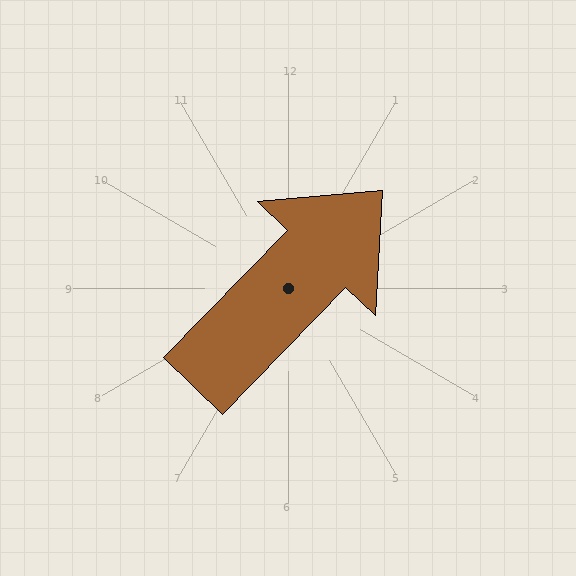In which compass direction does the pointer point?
Northeast.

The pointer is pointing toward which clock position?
Roughly 1 o'clock.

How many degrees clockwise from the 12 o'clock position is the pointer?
Approximately 44 degrees.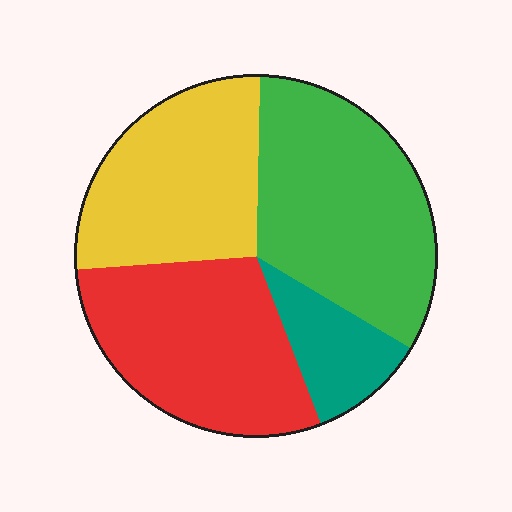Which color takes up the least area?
Teal, at roughly 10%.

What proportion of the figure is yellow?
Yellow covers around 25% of the figure.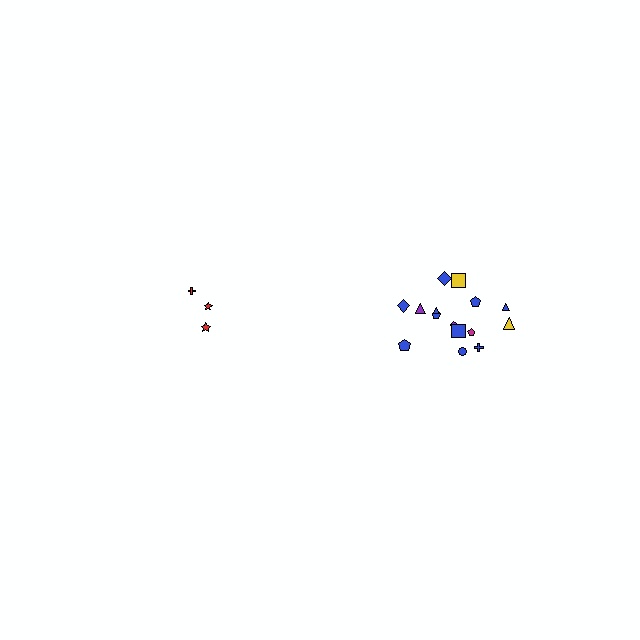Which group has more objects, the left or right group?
The right group.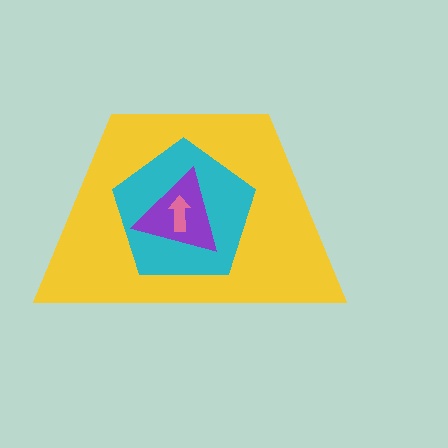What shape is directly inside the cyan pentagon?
The purple triangle.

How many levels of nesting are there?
4.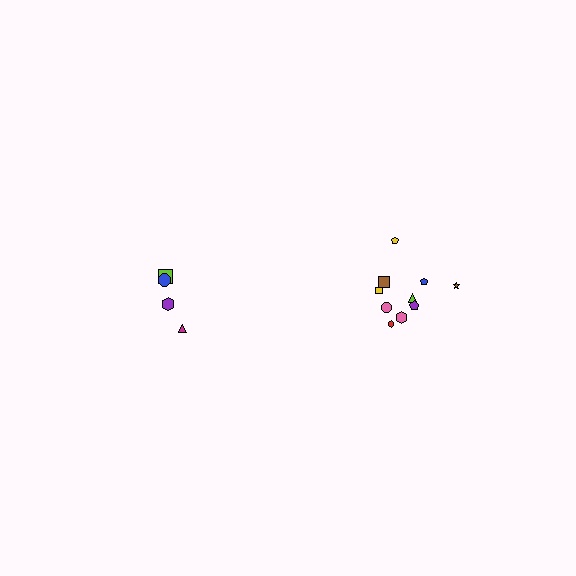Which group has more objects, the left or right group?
The right group.